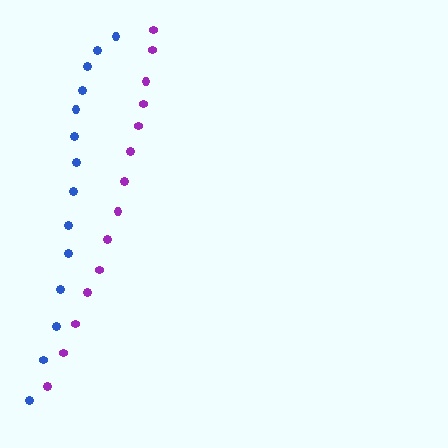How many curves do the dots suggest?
There are 2 distinct paths.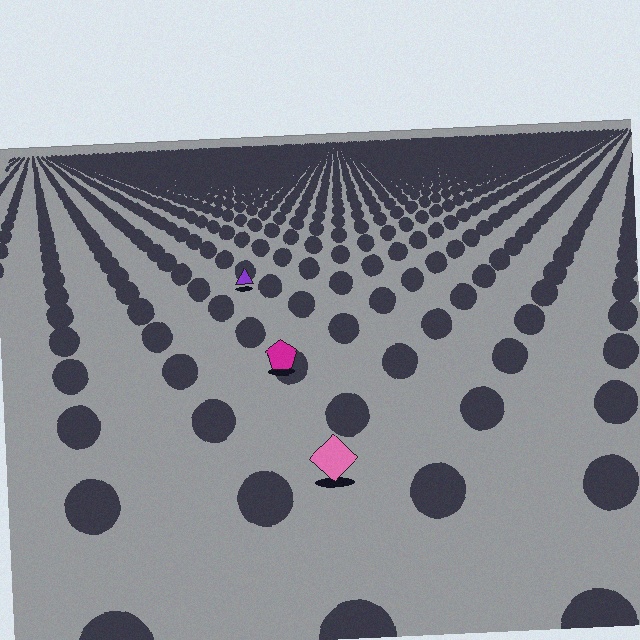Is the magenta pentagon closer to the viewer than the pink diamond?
No. The pink diamond is closer — you can tell from the texture gradient: the ground texture is coarser near it.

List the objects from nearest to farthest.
From nearest to farthest: the pink diamond, the magenta pentagon, the purple triangle.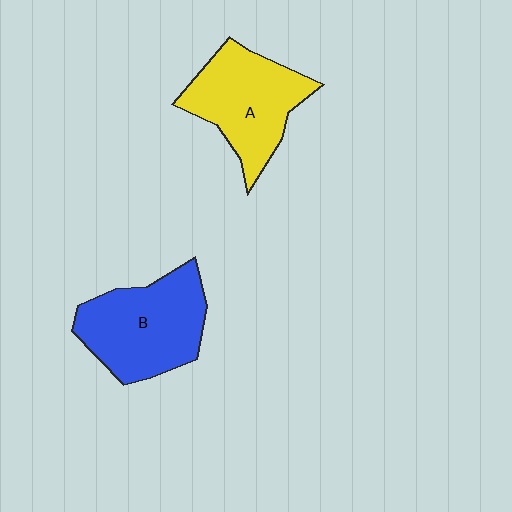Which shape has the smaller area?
Shape A (yellow).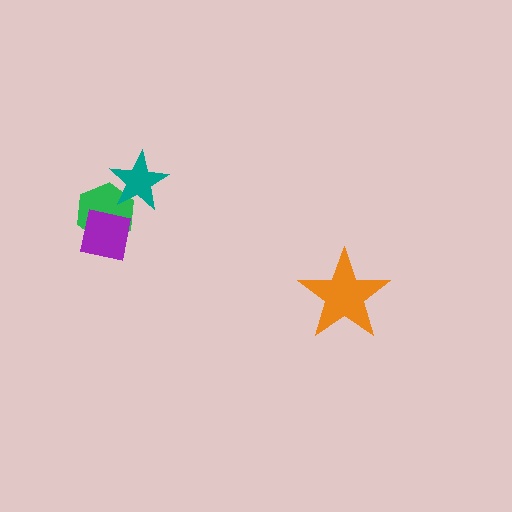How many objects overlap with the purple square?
1 object overlaps with the purple square.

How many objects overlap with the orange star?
0 objects overlap with the orange star.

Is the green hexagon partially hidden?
Yes, it is partially covered by another shape.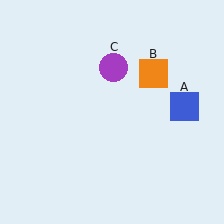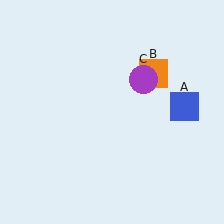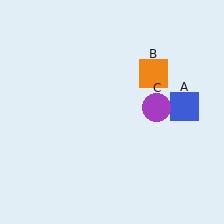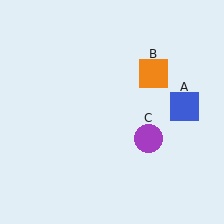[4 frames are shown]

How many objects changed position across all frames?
1 object changed position: purple circle (object C).